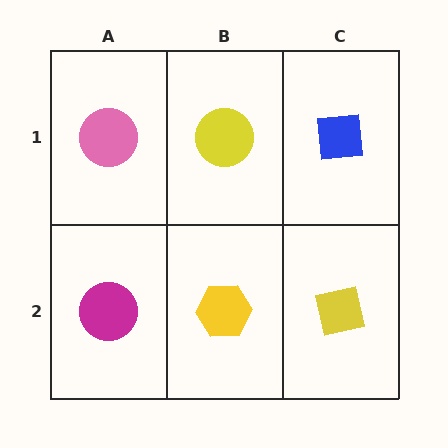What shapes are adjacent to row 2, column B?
A yellow circle (row 1, column B), a magenta circle (row 2, column A), a yellow square (row 2, column C).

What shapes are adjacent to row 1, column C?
A yellow square (row 2, column C), a yellow circle (row 1, column B).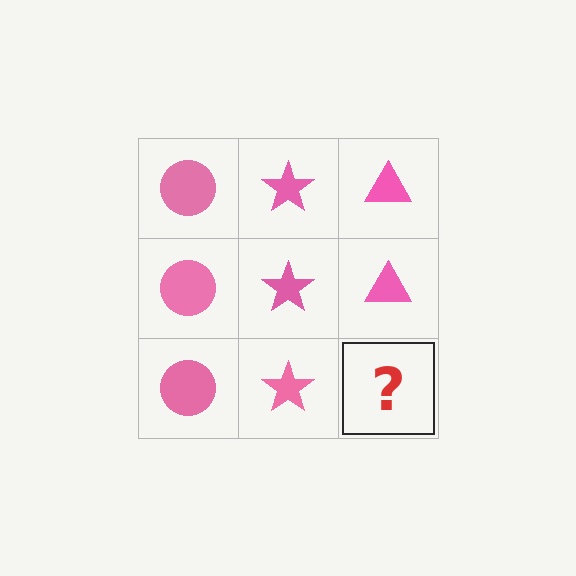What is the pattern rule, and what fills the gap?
The rule is that each column has a consistent shape. The gap should be filled with a pink triangle.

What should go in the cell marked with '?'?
The missing cell should contain a pink triangle.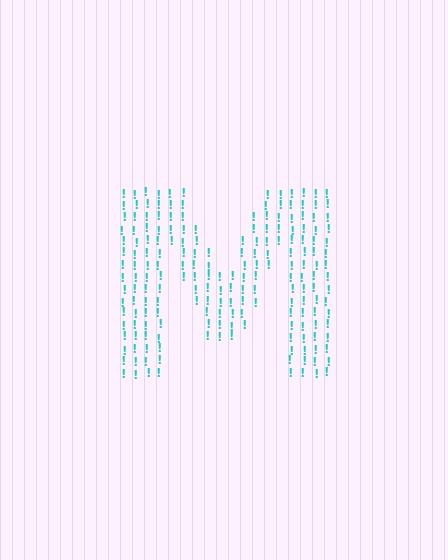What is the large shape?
The large shape is the letter M.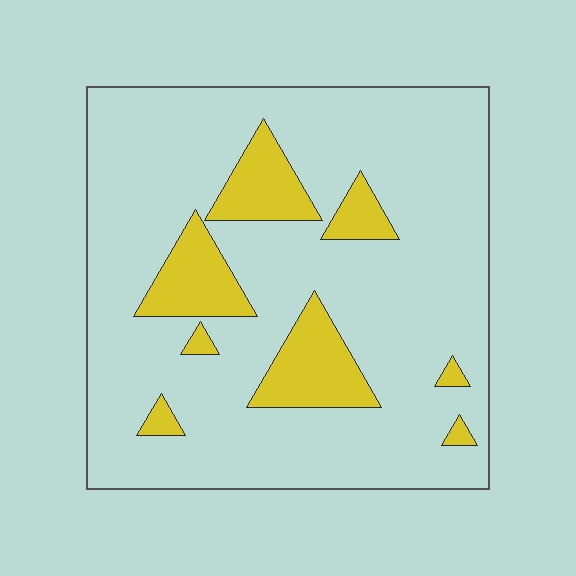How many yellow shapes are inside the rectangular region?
8.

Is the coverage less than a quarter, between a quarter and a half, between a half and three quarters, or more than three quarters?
Less than a quarter.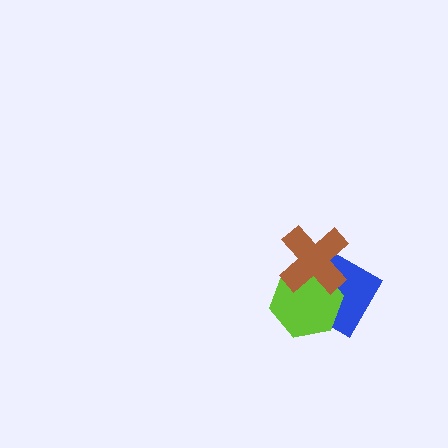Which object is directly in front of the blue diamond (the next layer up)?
The lime hexagon is directly in front of the blue diamond.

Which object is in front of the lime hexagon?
The brown cross is in front of the lime hexagon.